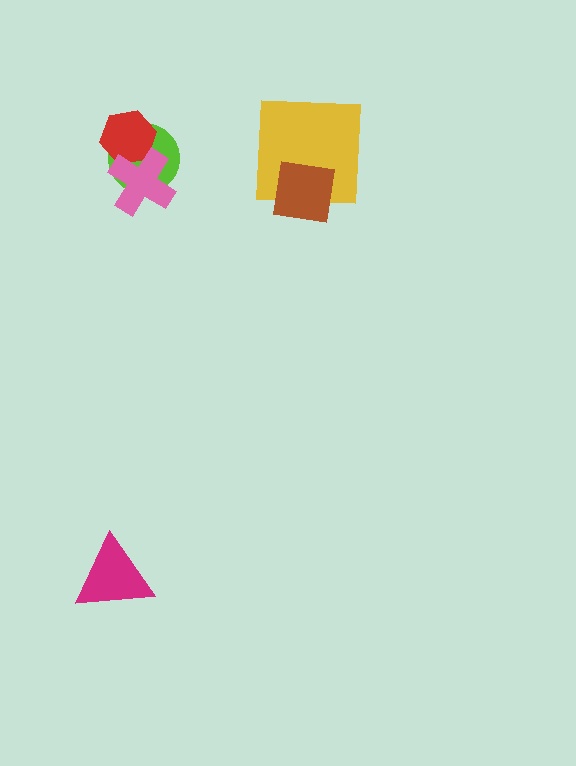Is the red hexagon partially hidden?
Yes, it is partially covered by another shape.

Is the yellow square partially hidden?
Yes, it is partially covered by another shape.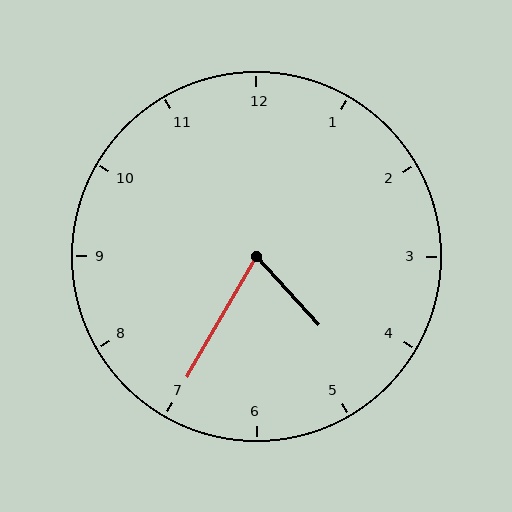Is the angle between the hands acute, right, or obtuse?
It is acute.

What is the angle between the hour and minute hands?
Approximately 72 degrees.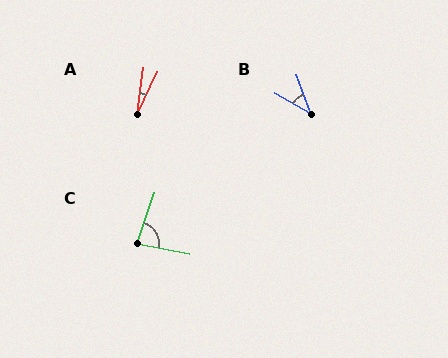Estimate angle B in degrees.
Approximately 40 degrees.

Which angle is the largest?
C, at approximately 81 degrees.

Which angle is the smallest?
A, at approximately 18 degrees.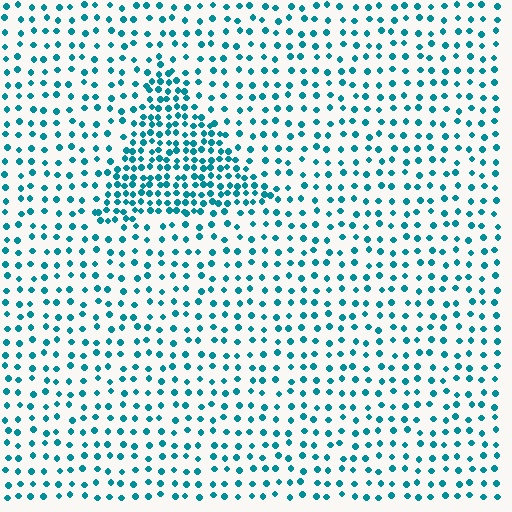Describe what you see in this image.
The image contains small teal elements arranged at two different densities. A triangle-shaped region is visible where the elements are more densely packed than the surrounding area.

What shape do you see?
I see a triangle.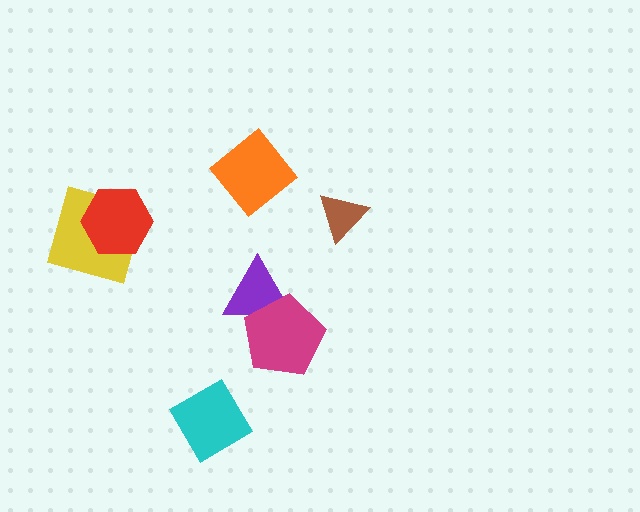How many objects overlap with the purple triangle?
1 object overlaps with the purple triangle.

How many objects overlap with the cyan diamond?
0 objects overlap with the cyan diamond.